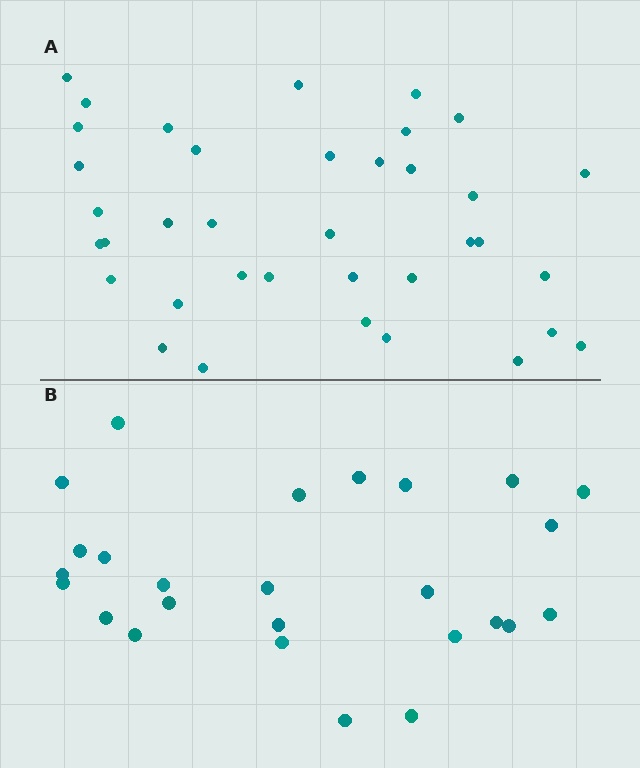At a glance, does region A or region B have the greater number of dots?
Region A (the top region) has more dots.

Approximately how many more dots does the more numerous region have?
Region A has roughly 12 or so more dots than region B.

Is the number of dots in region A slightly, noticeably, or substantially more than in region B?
Region A has noticeably more, but not dramatically so. The ratio is roughly 1.4 to 1.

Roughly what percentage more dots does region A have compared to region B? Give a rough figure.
About 40% more.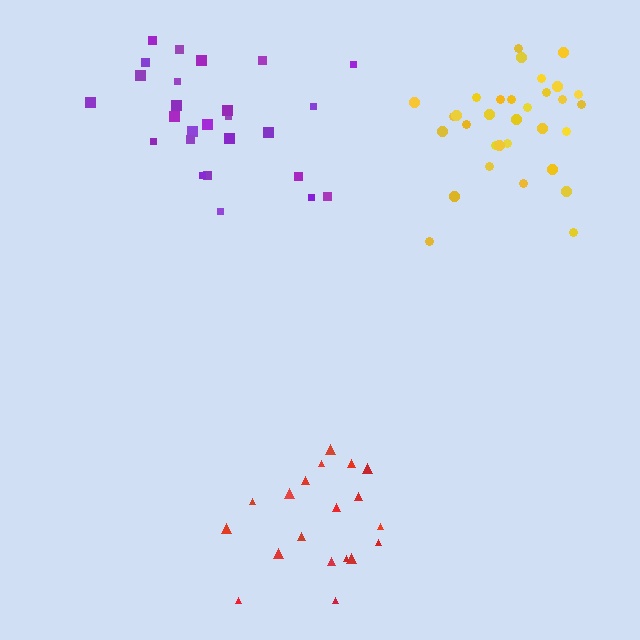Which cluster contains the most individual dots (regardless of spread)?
Yellow (33).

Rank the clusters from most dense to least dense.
yellow, red, purple.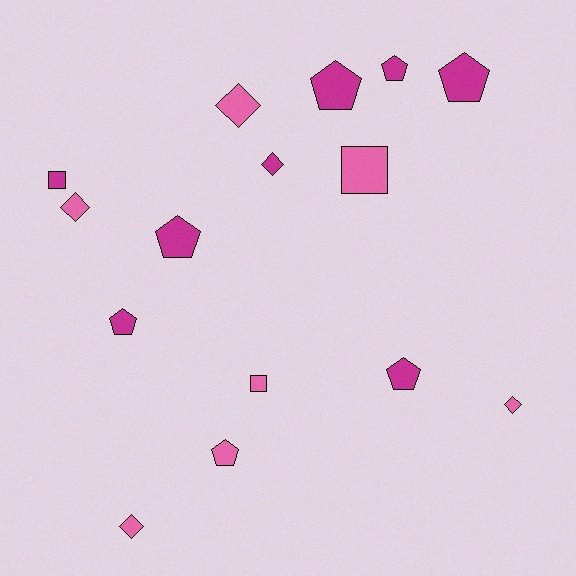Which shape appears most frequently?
Pentagon, with 7 objects.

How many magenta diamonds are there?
There is 1 magenta diamond.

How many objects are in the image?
There are 15 objects.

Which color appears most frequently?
Magenta, with 8 objects.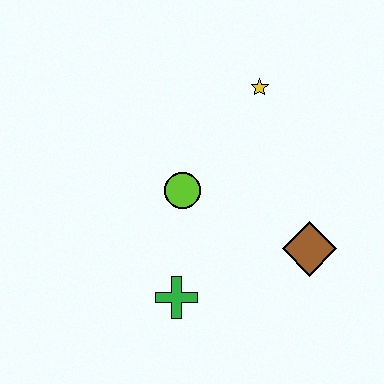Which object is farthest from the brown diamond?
The yellow star is farthest from the brown diamond.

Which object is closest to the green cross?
The lime circle is closest to the green cross.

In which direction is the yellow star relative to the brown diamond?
The yellow star is above the brown diamond.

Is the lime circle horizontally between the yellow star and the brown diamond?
No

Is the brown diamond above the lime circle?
No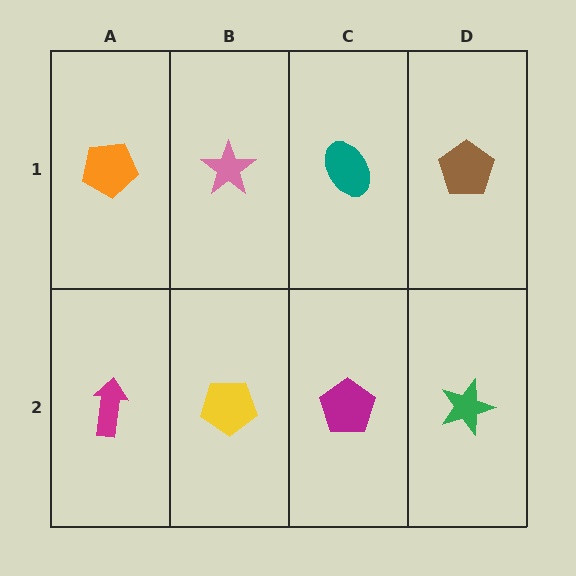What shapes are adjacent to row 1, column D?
A green star (row 2, column D), a teal ellipse (row 1, column C).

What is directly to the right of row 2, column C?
A green star.